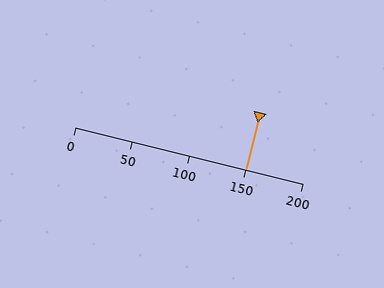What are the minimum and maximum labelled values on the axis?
The axis runs from 0 to 200.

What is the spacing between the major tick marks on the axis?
The major ticks are spaced 50 apart.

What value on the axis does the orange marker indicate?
The marker indicates approximately 150.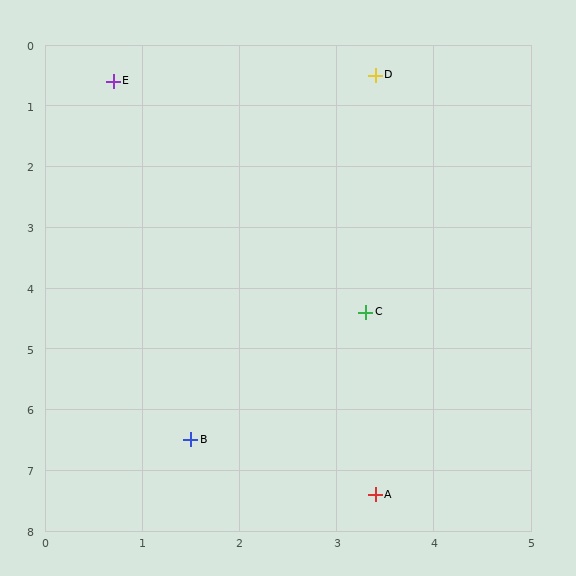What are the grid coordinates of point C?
Point C is at approximately (3.3, 4.4).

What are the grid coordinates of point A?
Point A is at approximately (3.4, 7.4).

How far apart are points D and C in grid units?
Points D and C are about 3.9 grid units apart.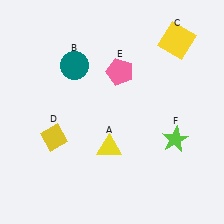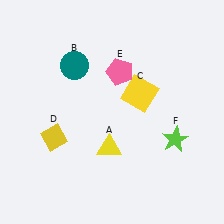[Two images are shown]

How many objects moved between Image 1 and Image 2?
1 object moved between the two images.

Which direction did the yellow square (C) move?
The yellow square (C) moved down.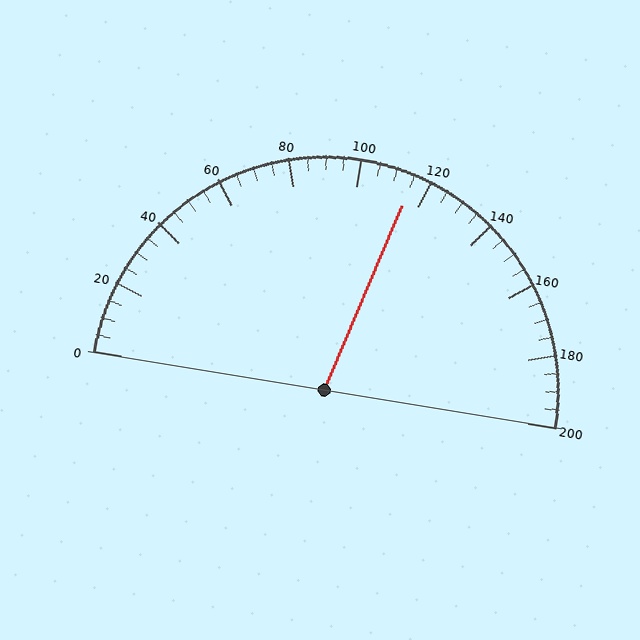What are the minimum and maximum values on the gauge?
The gauge ranges from 0 to 200.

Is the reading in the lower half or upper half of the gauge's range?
The reading is in the upper half of the range (0 to 200).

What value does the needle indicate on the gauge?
The needle indicates approximately 115.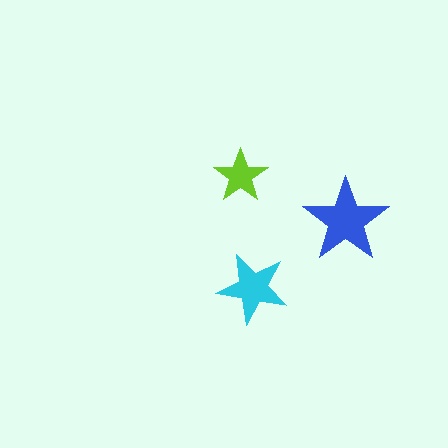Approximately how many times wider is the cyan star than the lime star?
About 1.5 times wider.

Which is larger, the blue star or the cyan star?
The blue one.